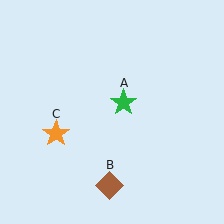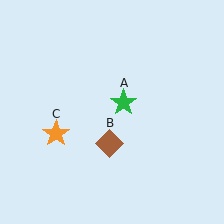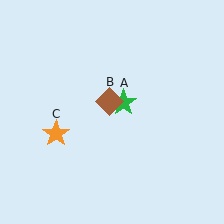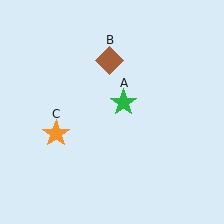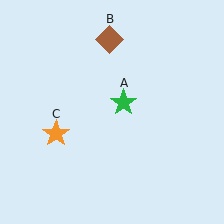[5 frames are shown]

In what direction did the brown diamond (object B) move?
The brown diamond (object B) moved up.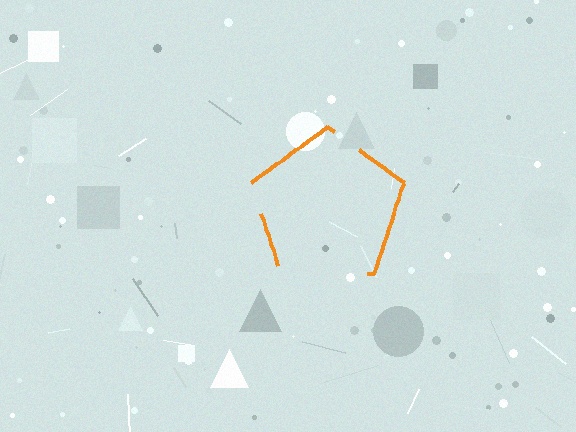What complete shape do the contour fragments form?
The contour fragments form a pentagon.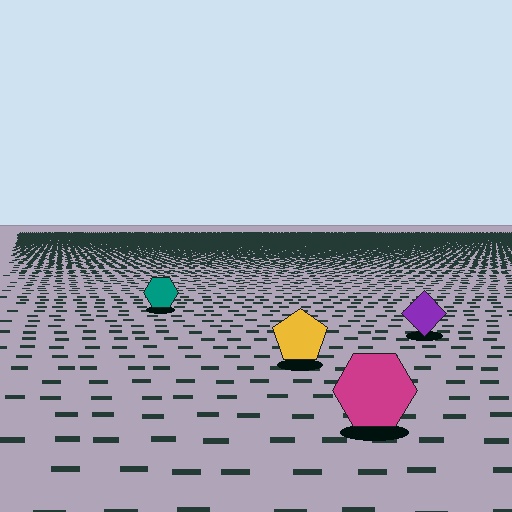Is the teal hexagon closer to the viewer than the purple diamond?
No. The purple diamond is closer — you can tell from the texture gradient: the ground texture is coarser near it.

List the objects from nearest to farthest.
From nearest to farthest: the magenta hexagon, the yellow pentagon, the purple diamond, the teal hexagon.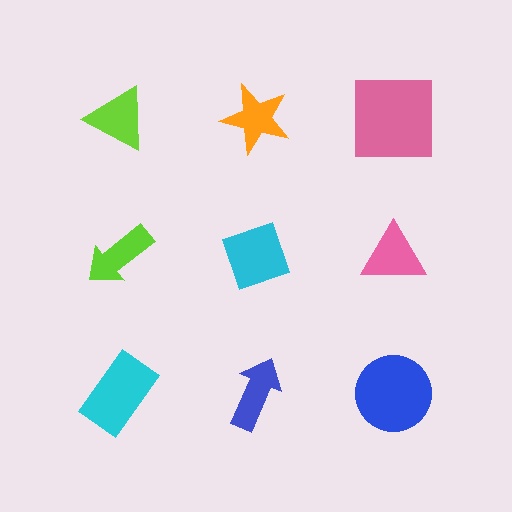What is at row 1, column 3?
A pink square.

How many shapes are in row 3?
3 shapes.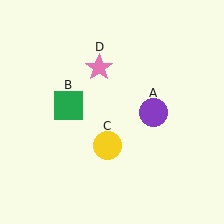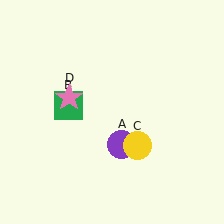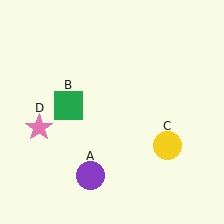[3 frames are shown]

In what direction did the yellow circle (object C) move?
The yellow circle (object C) moved right.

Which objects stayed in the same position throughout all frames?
Green square (object B) remained stationary.